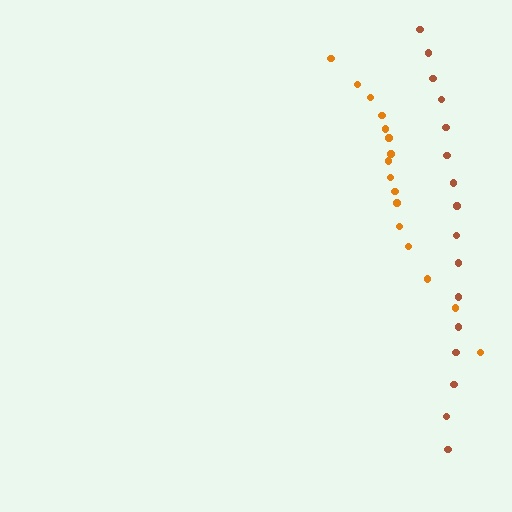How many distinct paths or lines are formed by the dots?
There are 2 distinct paths.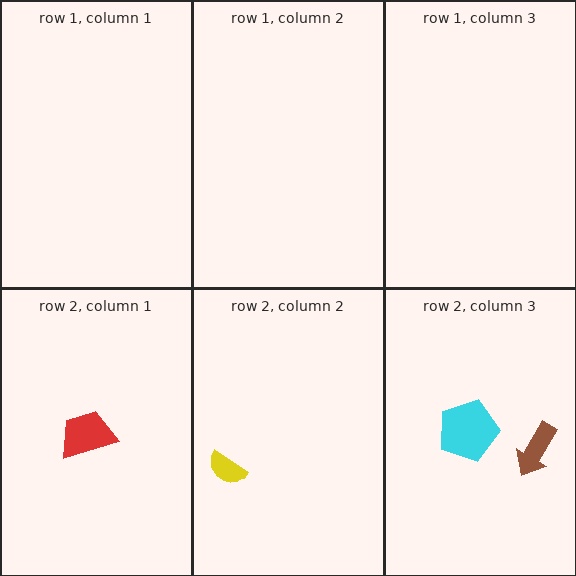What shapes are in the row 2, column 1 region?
The red trapezoid.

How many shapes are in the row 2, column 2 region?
1.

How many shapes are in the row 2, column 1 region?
1.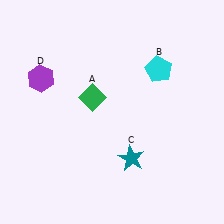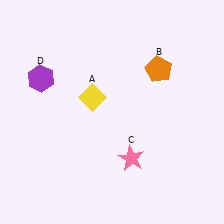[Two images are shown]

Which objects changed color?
A changed from green to yellow. B changed from cyan to orange. C changed from teal to pink.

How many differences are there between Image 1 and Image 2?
There are 3 differences between the two images.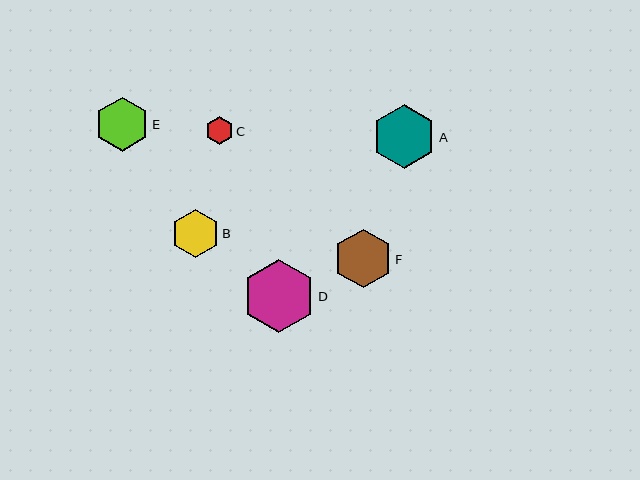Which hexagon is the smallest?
Hexagon C is the smallest with a size of approximately 27 pixels.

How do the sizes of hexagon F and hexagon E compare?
Hexagon F and hexagon E are approximately the same size.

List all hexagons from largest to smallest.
From largest to smallest: D, A, F, E, B, C.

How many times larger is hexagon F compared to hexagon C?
Hexagon F is approximately 2.1 times the size of hexagon C.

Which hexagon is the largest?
Hexagon D is the largest with a size of approximately 73 pixels.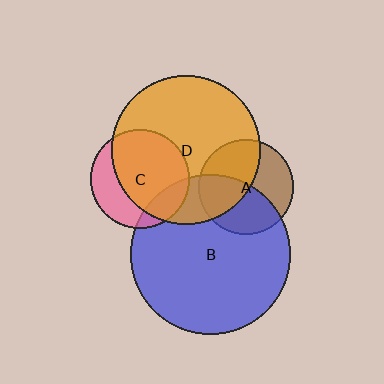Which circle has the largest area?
Circle B (blue).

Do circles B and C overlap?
Yes.